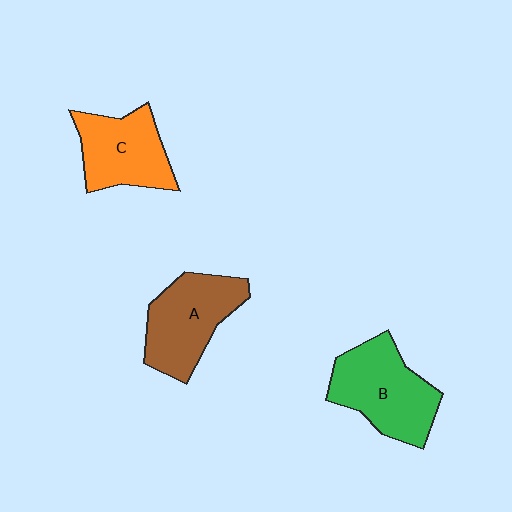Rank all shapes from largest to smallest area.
From largest to smallest: B (green), A (brown), C (orange).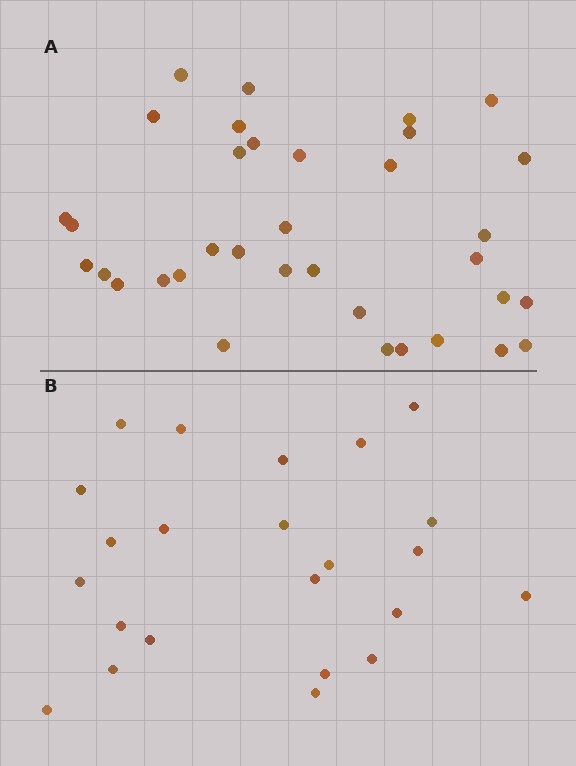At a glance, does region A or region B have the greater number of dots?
Region A (the top region) has more dots.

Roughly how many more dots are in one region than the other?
Region A has roughly 12 or so more dots than region B.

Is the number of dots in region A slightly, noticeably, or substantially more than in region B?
Region A has substantially more. The ratio is roughly 1.5 to 1.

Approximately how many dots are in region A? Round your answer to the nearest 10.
About 40 dots. (The exact count is 35, which rounds to 40.)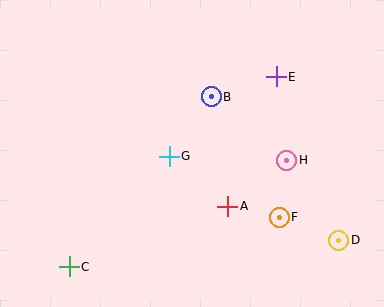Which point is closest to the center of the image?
Point G at (169, 156) is closest to the center.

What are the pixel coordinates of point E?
Point E is at (276, 77).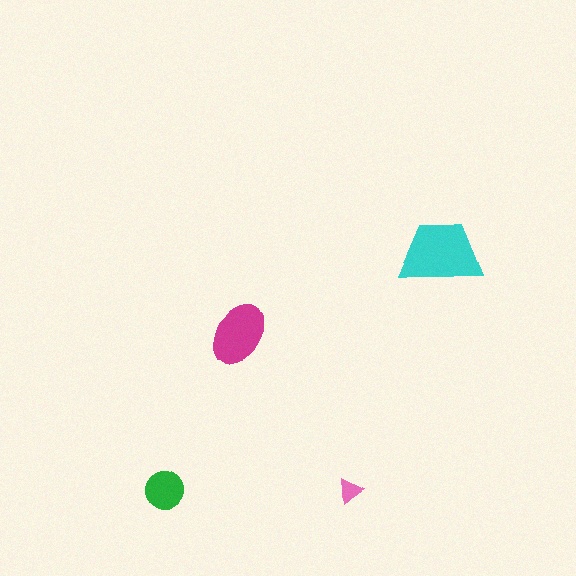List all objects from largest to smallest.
The cyan trapezoid, the magenta ellipse, the green circle, the pink triangle.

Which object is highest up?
The cyan trapezoid is topmost.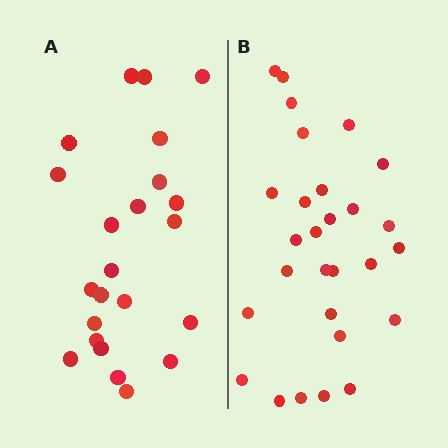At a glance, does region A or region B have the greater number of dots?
Region B (the right region) has more dots.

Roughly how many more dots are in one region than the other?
Region B has about 5 more dots than region A.